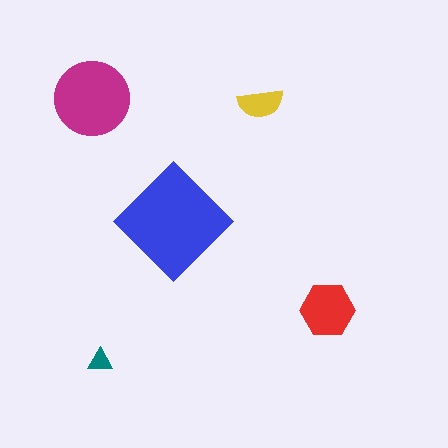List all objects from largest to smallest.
The blue diamond, the magenta circle, the red hexagon, the yellow semicircle, the teal triangle.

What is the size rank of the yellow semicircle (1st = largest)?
4th.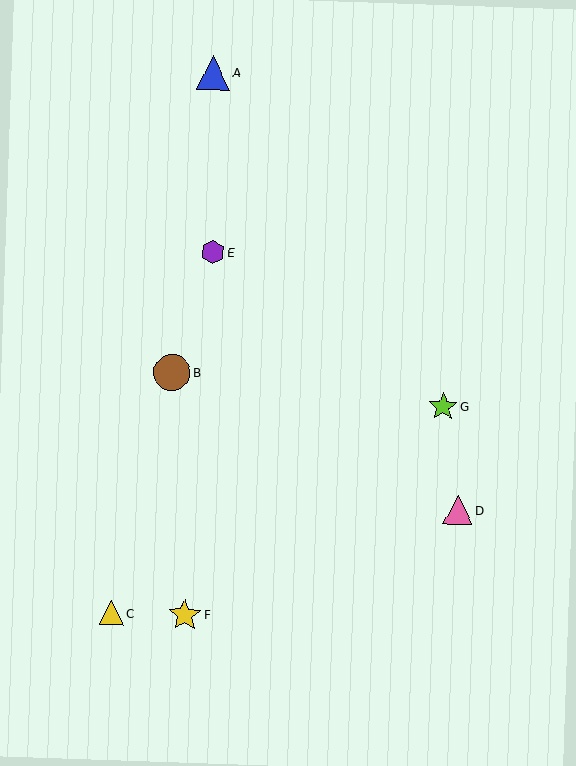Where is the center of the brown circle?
The center of the brown circle is at (172, 372).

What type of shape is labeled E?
Shape E is a purple hexagon.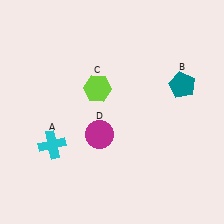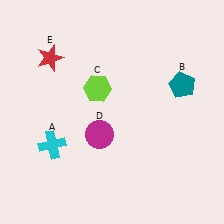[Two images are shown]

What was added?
A red star (E) was added in Image 2.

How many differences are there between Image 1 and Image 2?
There is 1 difference between the two images.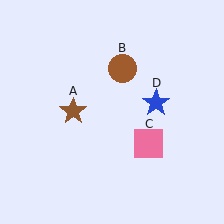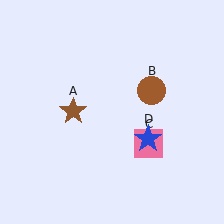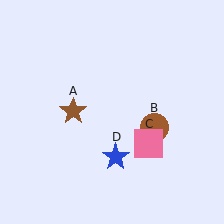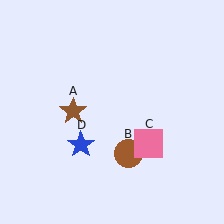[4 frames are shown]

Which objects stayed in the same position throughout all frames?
Brown star (object A) and pink square (object C) remained stationary.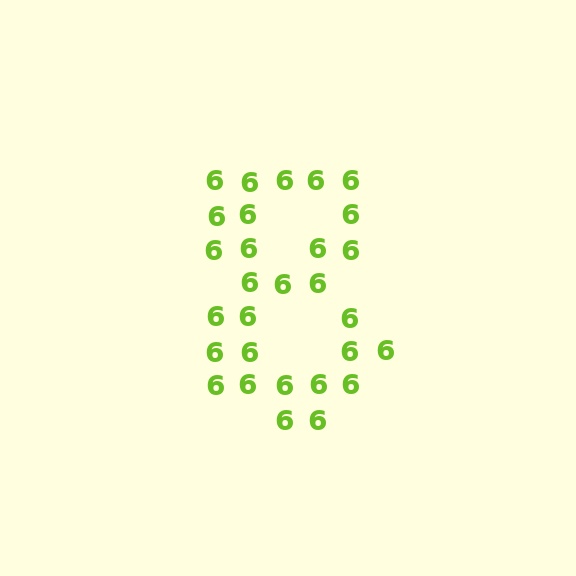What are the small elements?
The small elements are digit 6's.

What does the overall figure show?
The overall figure shows the digit 8.